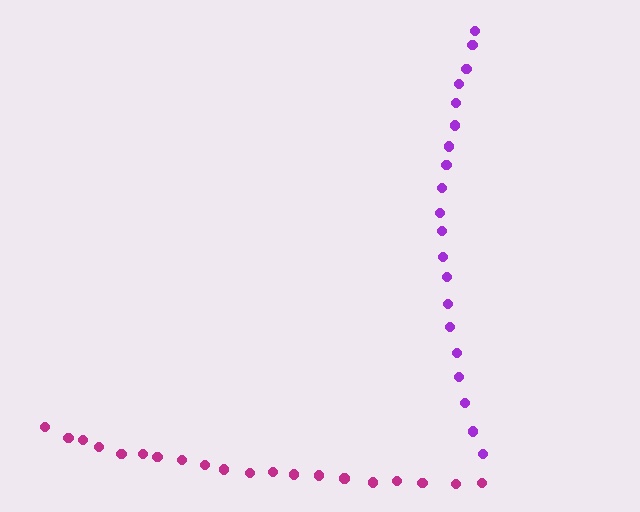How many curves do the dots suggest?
There are 2 distinct paths.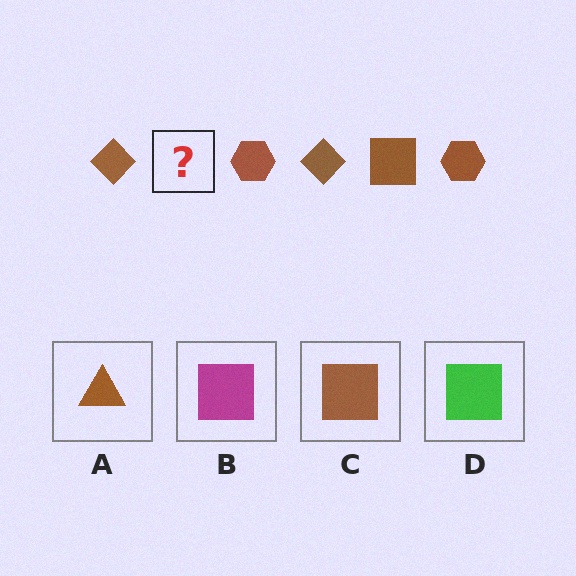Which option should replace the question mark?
Option C.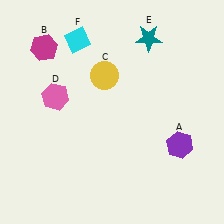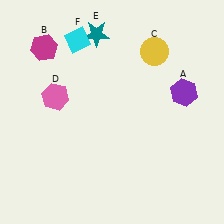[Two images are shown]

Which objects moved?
The objects that moved are: the purple hexagon (A), the yellow circle (C), the teal star (E).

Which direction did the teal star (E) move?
The teal star (E) moved left.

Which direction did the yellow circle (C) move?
The yellow circle (C) moved right.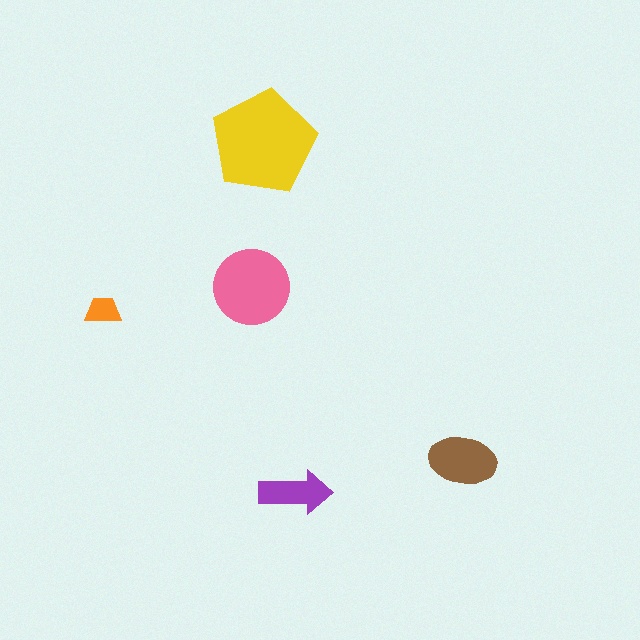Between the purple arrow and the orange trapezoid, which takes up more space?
The purple arrow.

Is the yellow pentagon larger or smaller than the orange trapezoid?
Larger.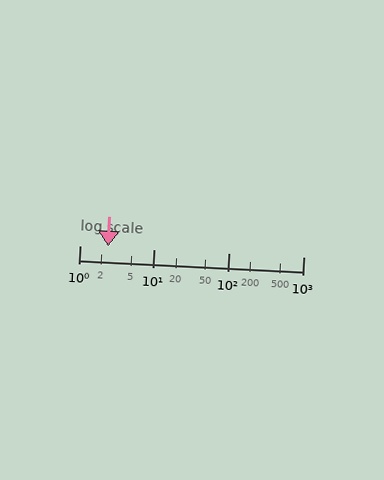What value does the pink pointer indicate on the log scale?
The pointer indicates approximately 2.4.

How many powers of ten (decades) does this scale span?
The scale spans 3 decades, from 1 to 1000.